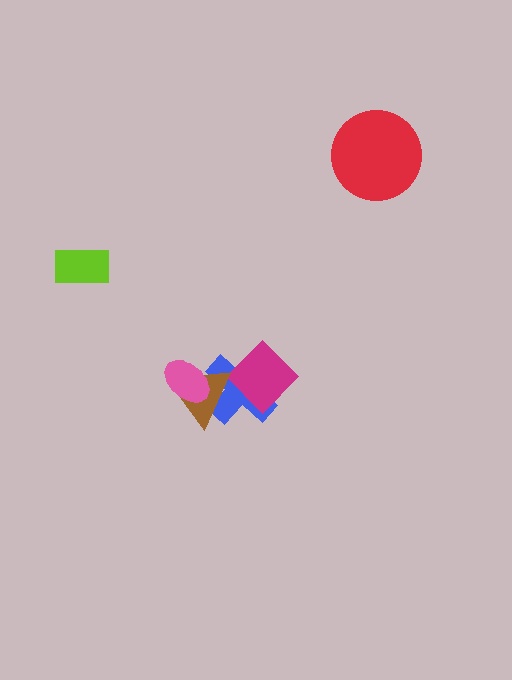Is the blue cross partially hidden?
Yes, it is partially covered by another shape.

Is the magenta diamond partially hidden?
Yes, it is partially covered by another shape.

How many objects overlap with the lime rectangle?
0 objects overlap with the lime rectangle.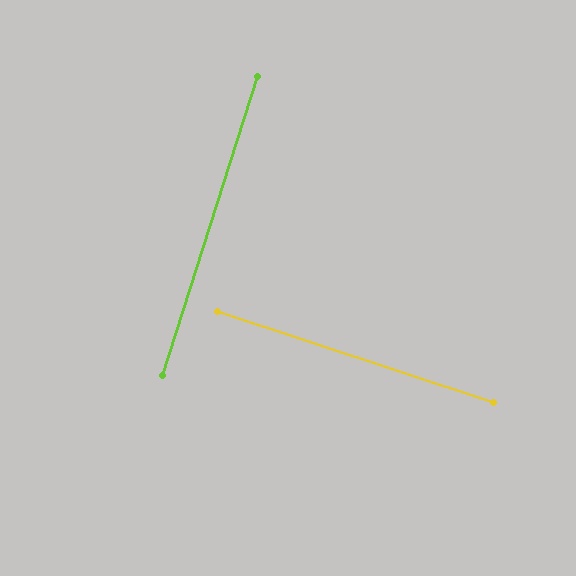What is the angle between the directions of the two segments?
Approximately 89 degrees.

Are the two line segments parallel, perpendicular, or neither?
Perpendicular — they meet at approximately 89°.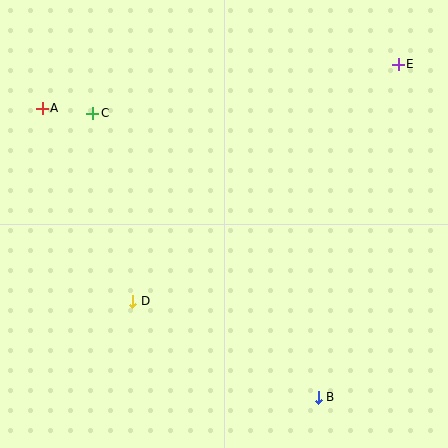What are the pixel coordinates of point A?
Point A is at (42, 108).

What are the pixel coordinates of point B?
Point B is at (318, 397).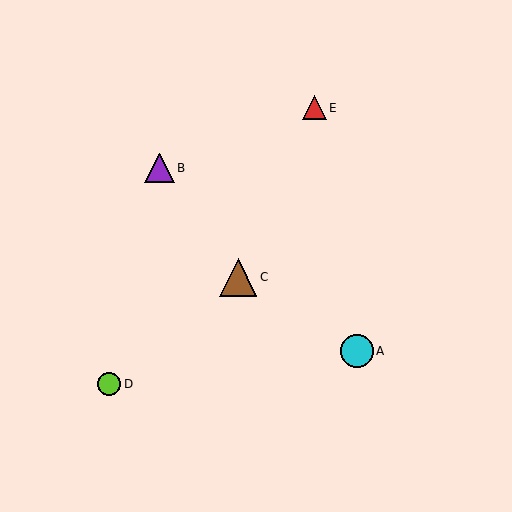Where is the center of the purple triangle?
The center of the purple triangle is at (160, 168).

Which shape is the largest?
The brown triangle (labeled C) is the largest.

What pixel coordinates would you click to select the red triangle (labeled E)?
Click at (314, 108) to select the red triangle E.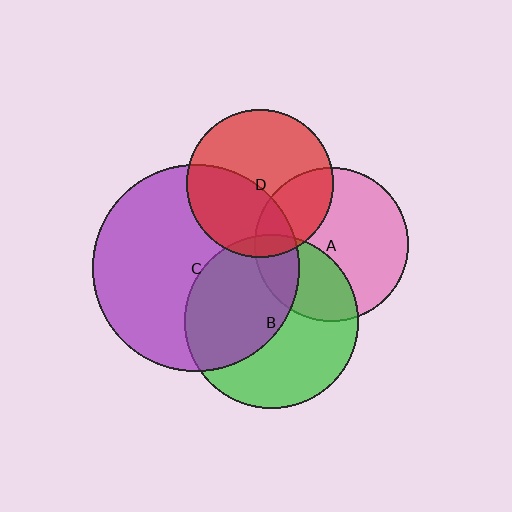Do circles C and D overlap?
Yes.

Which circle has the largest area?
Circle C (purple).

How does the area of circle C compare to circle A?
Approximately 1.8 times.